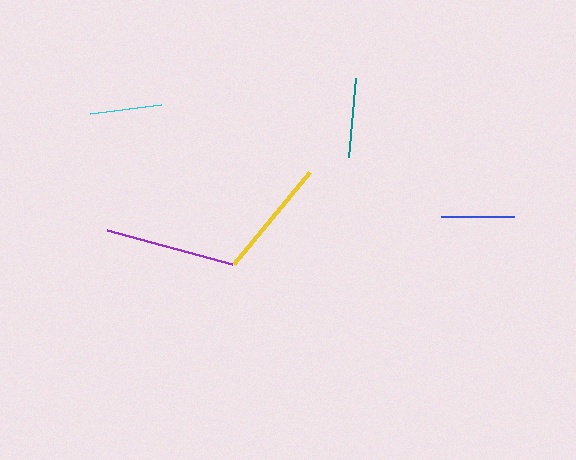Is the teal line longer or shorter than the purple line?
The purple line is longer than the teal line.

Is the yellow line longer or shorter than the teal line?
The yellow line is longer than the teal line.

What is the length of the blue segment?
The blue segment is approximately 73 pixels long.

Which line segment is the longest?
The purple line is the longest at approximately 130 pixels.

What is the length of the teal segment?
The teal segment is approximately 79 pixels long.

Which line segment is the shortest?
The cyan line is the shortest at approximately 71 pixels.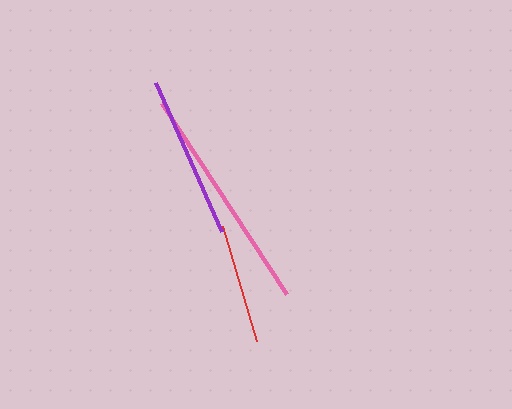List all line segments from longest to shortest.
From longest to shortest: pink, purple, red.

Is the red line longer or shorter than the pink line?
The pink line is longer than the red line.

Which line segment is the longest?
The pink line is the longest at approximately 228 pixels.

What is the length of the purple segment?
The purple segment is approximately 163 pixels long.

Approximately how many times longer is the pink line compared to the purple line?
The pink line is approximately 1.4 times the length of the purple line.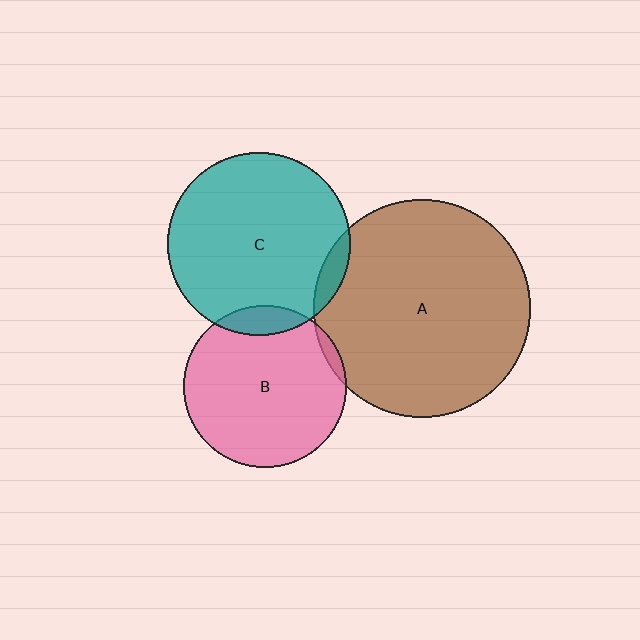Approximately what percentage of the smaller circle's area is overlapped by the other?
Approximately 10%.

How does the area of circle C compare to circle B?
Approximately 1.3 times.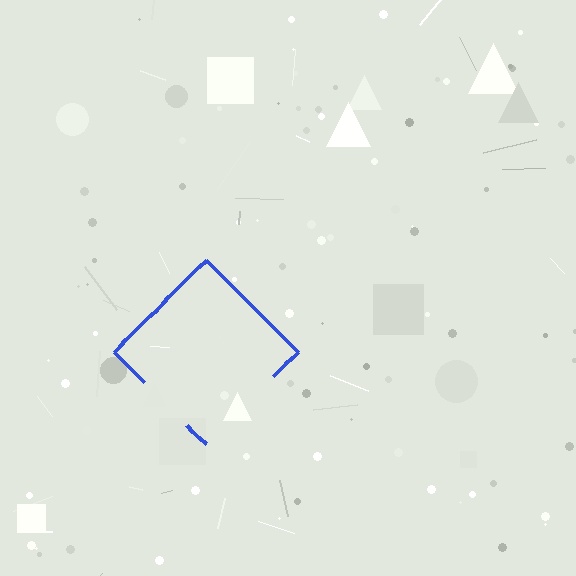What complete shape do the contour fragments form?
The contour fragments form a diamond.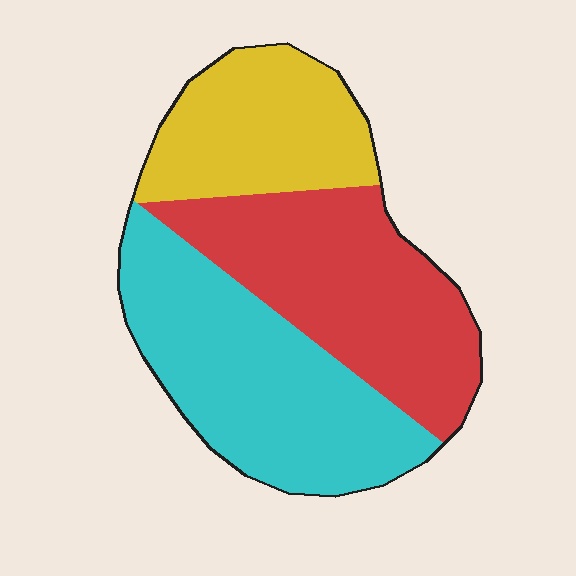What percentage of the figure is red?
Red takes up about three eighths (3/8) of the figure.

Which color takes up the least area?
Yellow, at roughly 25%.